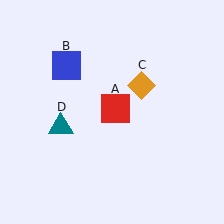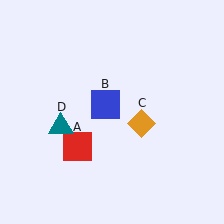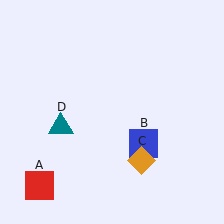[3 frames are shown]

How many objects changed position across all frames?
3 objects changed position: red square (object A), blue square (object B), orange diamond (object C).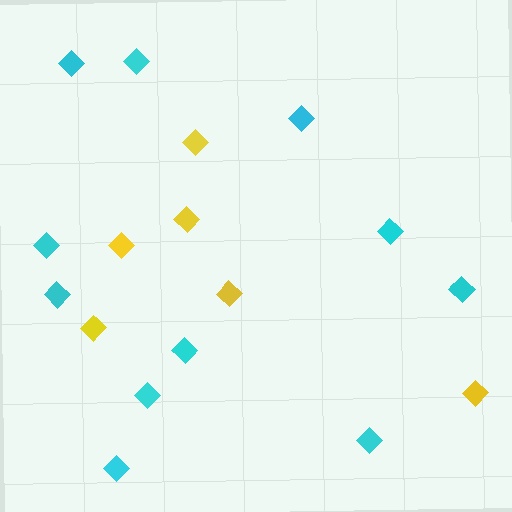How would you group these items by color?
There are 2 groups: one group of cyan diamonds (11) and one group of yellow diamonds (6).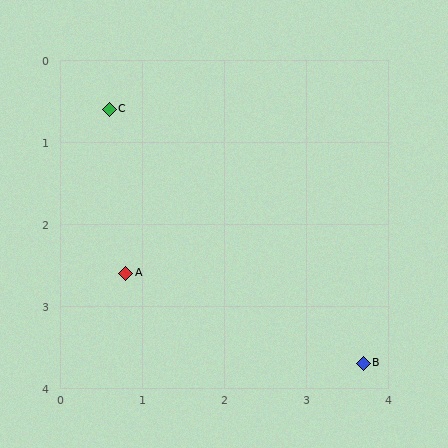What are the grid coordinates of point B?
Point B is at approximately (3.7, 3.7).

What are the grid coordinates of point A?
Point A is at approximately (0.8, 2.6).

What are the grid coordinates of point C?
Point C is at approximately (0.6, 0.6).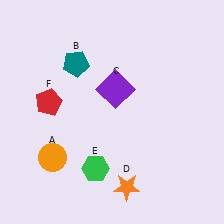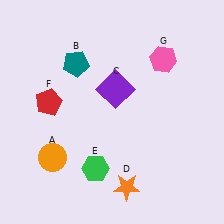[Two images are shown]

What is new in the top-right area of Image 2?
A pink hexagon (G) was added in the top-right area of Image 2.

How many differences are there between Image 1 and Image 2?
There is 1 difference between the two images.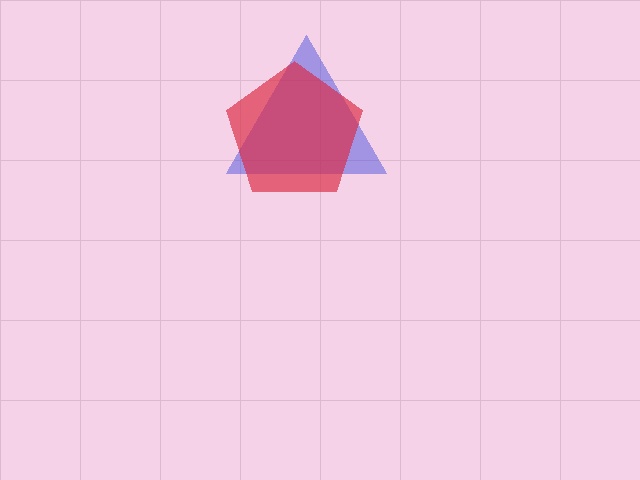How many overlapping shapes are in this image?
There are 2 overlapping shapes in the image.